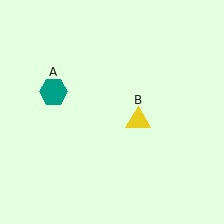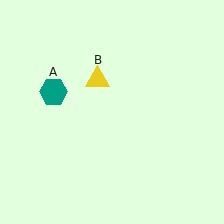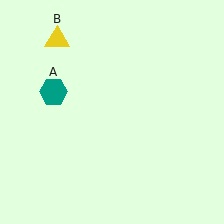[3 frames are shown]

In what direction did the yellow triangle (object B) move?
The yellow triangle (object B) moved up and to the left.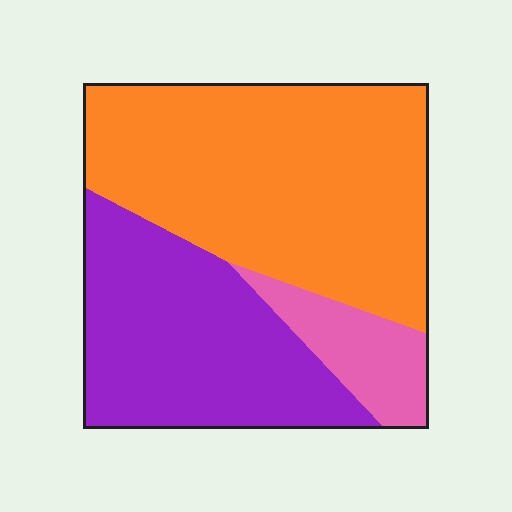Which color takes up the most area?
Orange, at roughly 55%.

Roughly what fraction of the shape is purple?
Purple covers roughly 35% of the shape.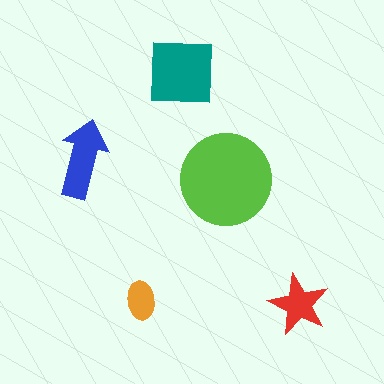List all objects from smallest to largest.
The orange ellipse, the red star, the blue arrow, the teal square, the lime circle.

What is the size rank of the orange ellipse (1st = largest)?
5th.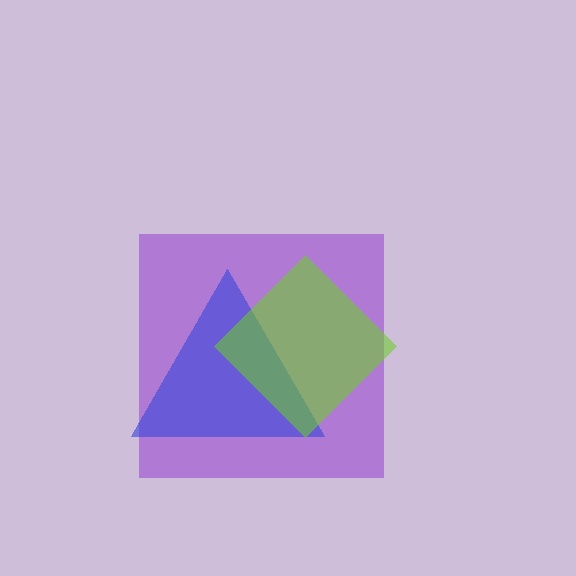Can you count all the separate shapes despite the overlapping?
Yes, there are 3 separate shapes.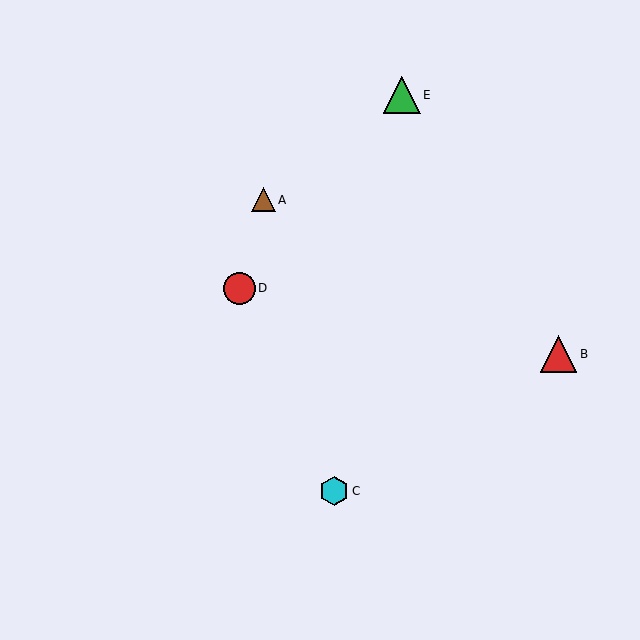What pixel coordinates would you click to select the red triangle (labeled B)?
Click at (559, 354) to select the red triangle B.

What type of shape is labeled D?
Shape D is a red circle.